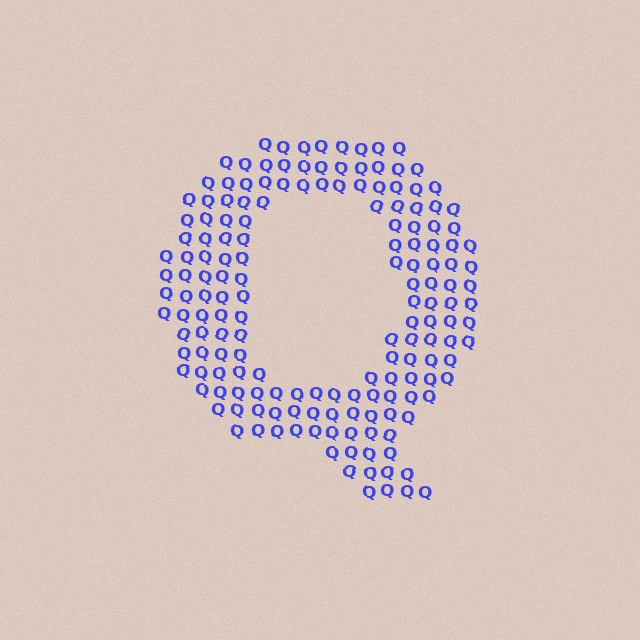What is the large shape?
The large shape is the letter Q.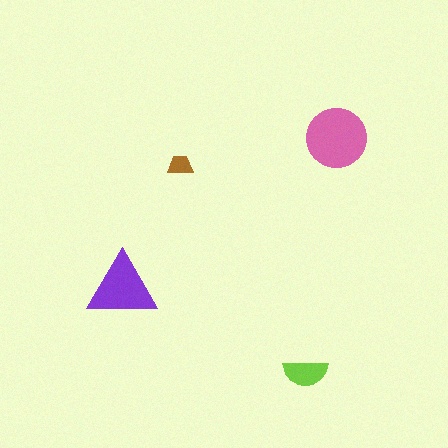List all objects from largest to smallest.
The pink circle, the purple triangle, the lime semicircle, the brown trapezoid.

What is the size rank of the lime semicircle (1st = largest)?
3rd.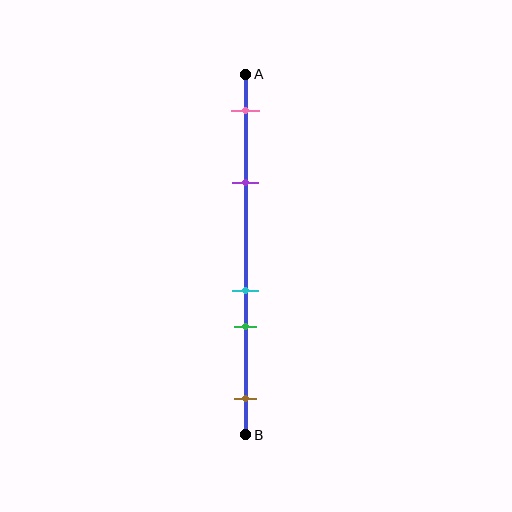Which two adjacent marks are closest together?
The cyan and green marks are the closest adjacent pair.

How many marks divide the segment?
There are 5 marks dividing the segment.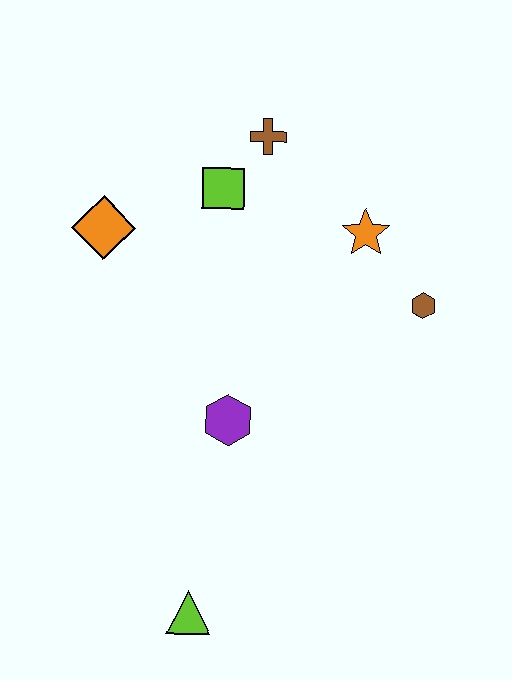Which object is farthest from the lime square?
The lime triangle is farthest from the lime square.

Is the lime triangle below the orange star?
Yes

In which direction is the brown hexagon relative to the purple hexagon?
The brown hexagon is to the right of the purple hexagon.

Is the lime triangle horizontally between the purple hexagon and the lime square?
No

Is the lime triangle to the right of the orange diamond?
Yes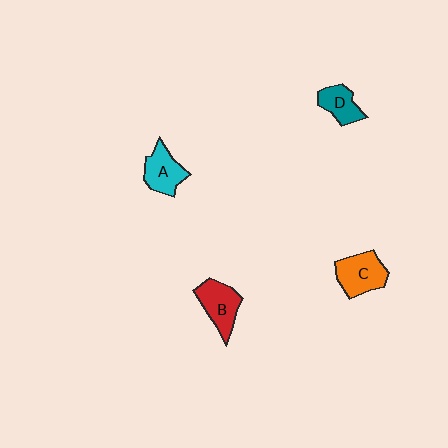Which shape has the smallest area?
Shape D (teal).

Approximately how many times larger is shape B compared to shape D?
Approximately 1.4 times.